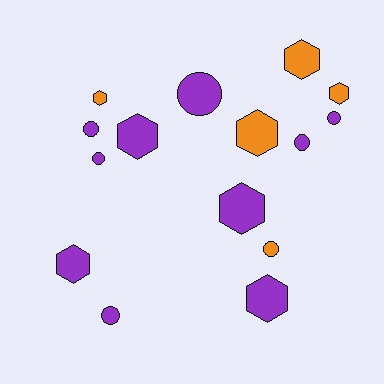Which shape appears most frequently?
Hexagon, with 8 objects.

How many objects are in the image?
There are 15 objects.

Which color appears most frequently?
Purple, with 10 objects.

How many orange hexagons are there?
There are 4 orange hexagons.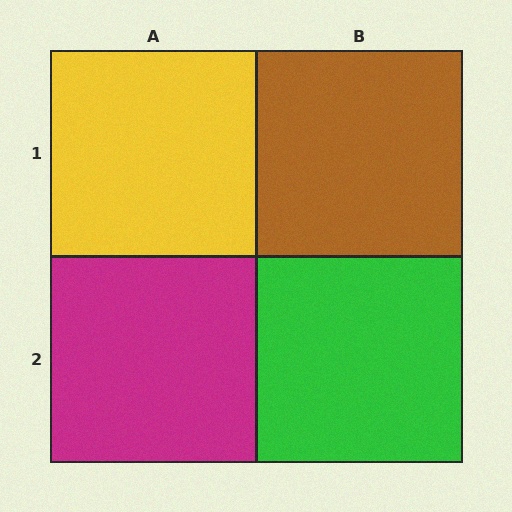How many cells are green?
1 cell is green.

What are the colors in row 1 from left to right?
Yellow, brown.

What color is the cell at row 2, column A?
Magenta.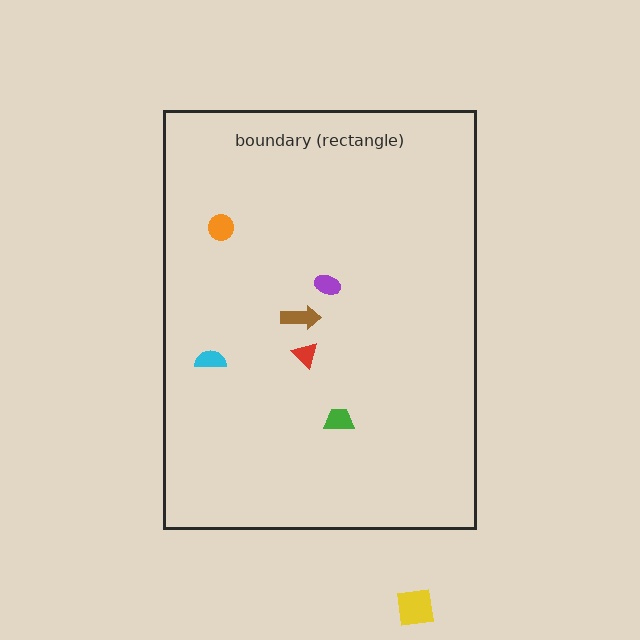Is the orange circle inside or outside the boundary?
Inside.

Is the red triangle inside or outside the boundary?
Inside.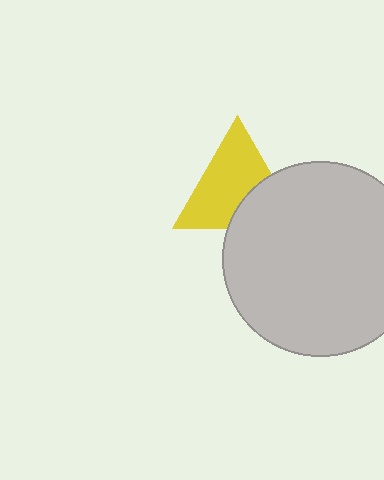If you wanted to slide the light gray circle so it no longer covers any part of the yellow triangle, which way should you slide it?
Slide it toward the lower-right — that is the most direct way to separate the two shapes.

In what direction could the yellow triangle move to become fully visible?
The yellow triangle could move toward the upper-left. That would shift it out from behind the light gray circle entirely.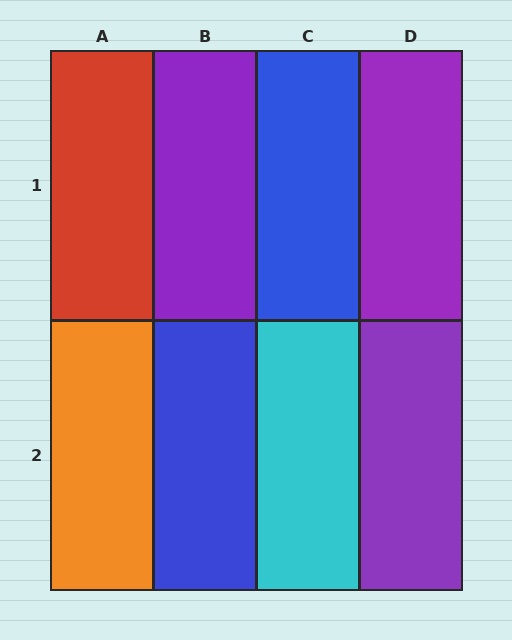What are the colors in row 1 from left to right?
Red, purple, blue, purple.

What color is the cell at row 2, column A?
Orange.